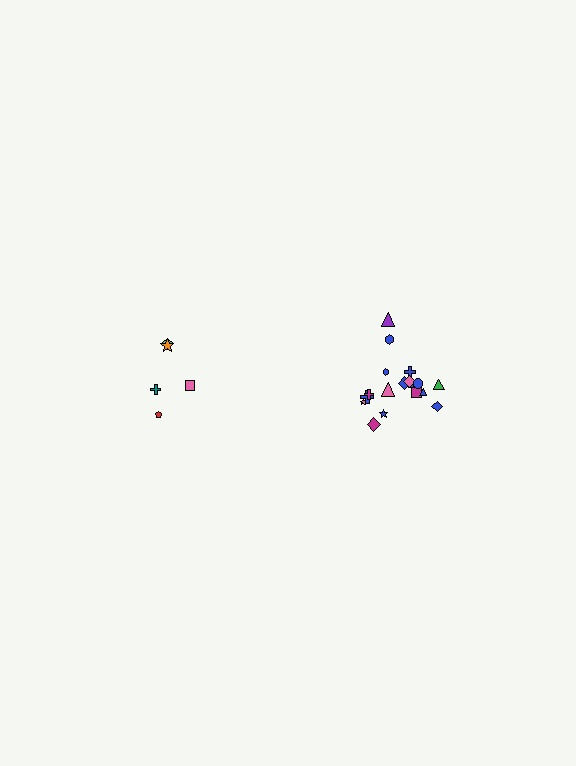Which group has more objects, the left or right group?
The right group.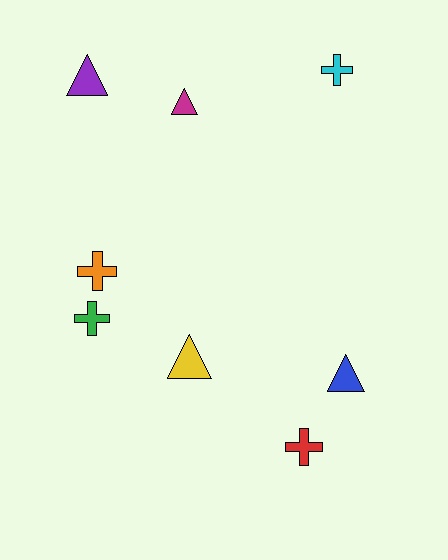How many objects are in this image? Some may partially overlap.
There are 8 objects.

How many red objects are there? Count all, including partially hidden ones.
There is 1 red object.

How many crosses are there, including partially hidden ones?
There are 4 crosses.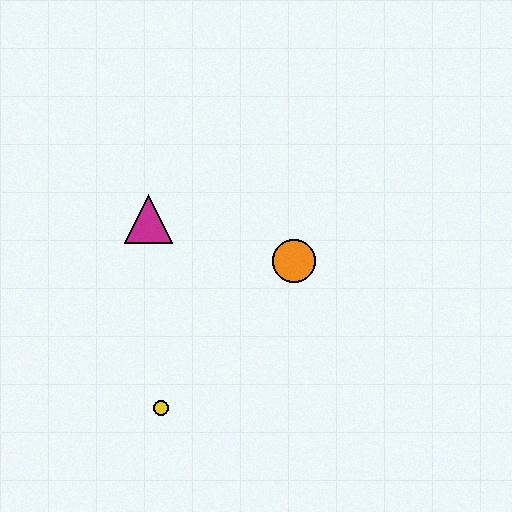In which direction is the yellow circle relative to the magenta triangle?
The yellow circle is below the magenta triangle.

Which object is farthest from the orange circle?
The yellow circle is farthest from the orange circle.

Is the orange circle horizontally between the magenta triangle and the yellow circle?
No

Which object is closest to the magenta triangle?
The orange circle is closest to the magenta triangle.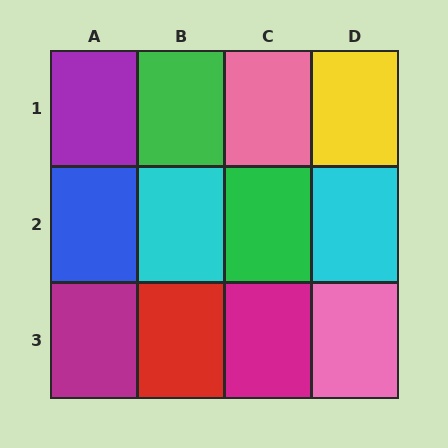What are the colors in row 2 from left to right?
Blue, cyan, green, cyan.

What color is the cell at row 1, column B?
Green.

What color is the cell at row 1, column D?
Yellow.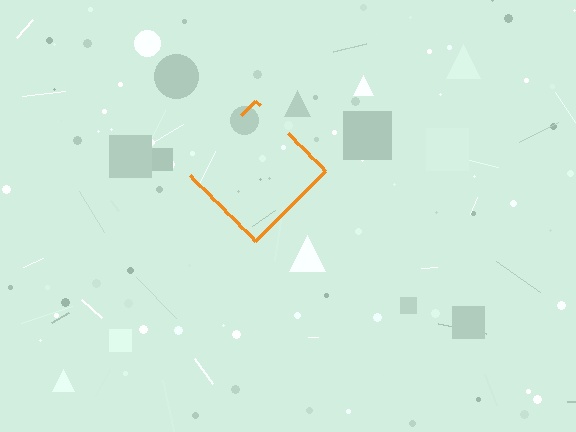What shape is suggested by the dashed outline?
The dashed outline suggests a diamond.